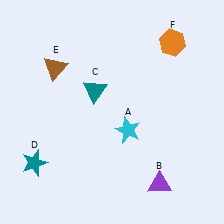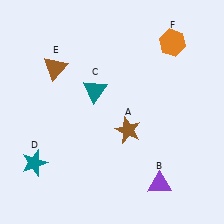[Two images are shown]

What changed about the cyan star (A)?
In Image 1, A is cyan. In Image 2, it changed to brown.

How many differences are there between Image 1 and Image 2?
There is 1 difference between the two images.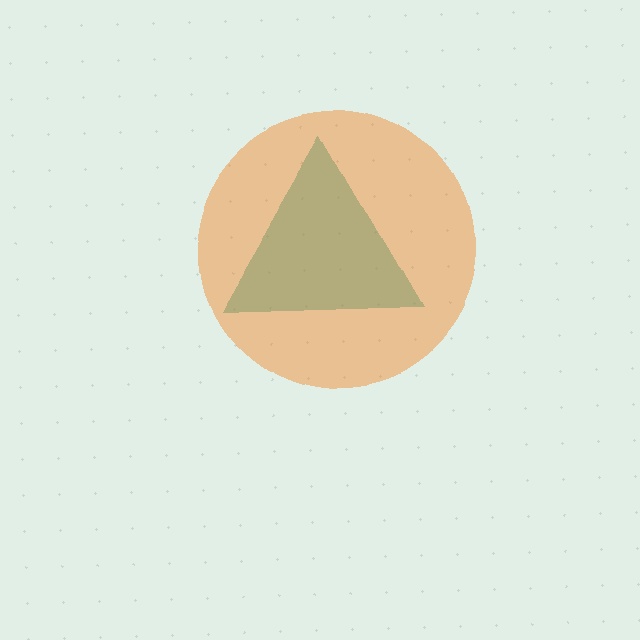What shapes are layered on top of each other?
The layered shapes are: a teal triangle, an orange circle.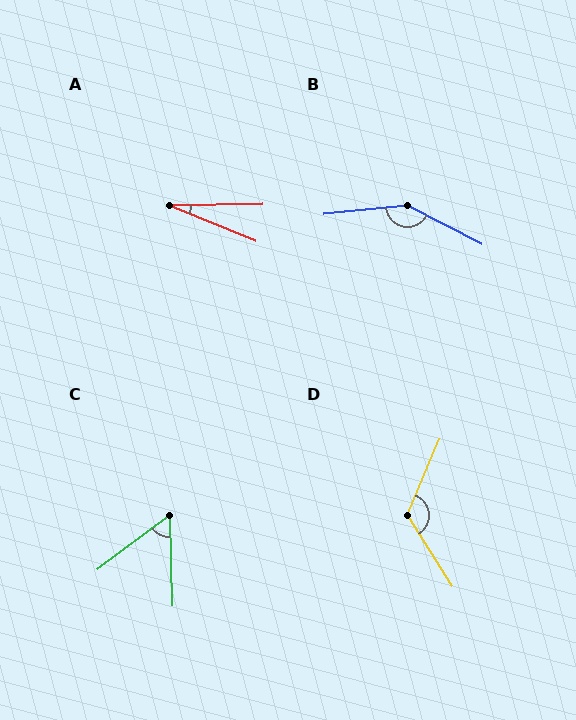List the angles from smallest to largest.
A (23°), C (54°), D (125°), B (147°).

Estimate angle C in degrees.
Approximately 54 degrees.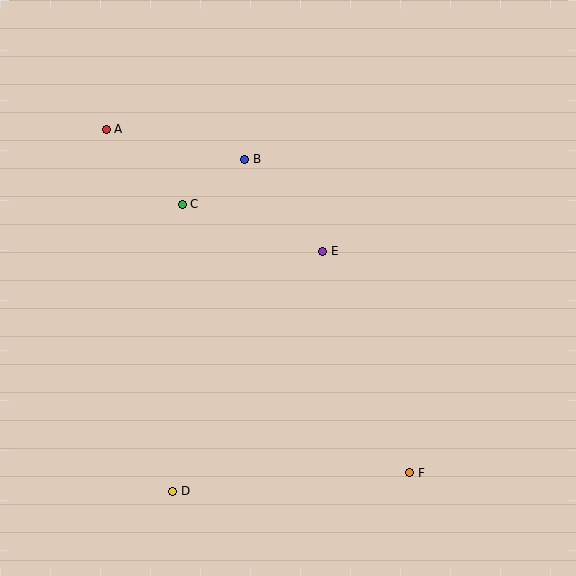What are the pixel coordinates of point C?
Point C is at (182, 204).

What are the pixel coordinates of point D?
Point D is at (173, 491).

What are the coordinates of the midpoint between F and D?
The midpoint between F and D is at (291, 482).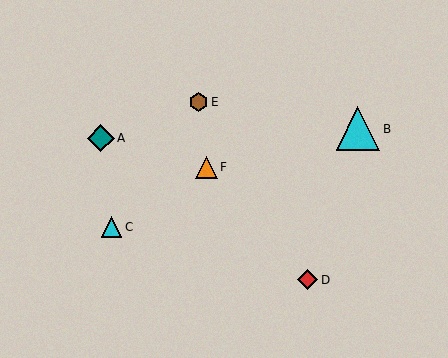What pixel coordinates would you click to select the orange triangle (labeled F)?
Click at (206, 167) to select the orange triangle F.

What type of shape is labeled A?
Shape A is a teal diamond.